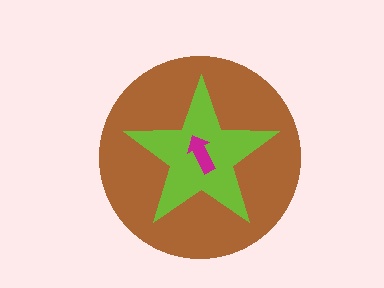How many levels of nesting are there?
3.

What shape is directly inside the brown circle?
The lime star.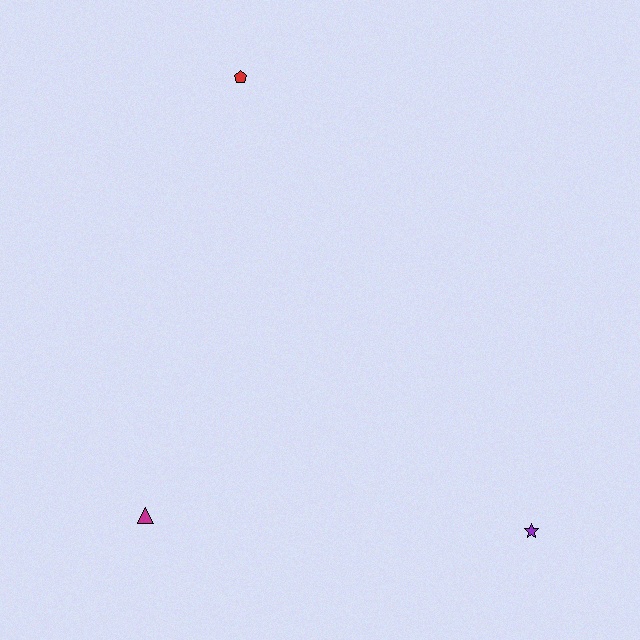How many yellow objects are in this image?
There are no yellow objects.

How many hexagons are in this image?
There are no hexagons.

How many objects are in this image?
There are 3 objects.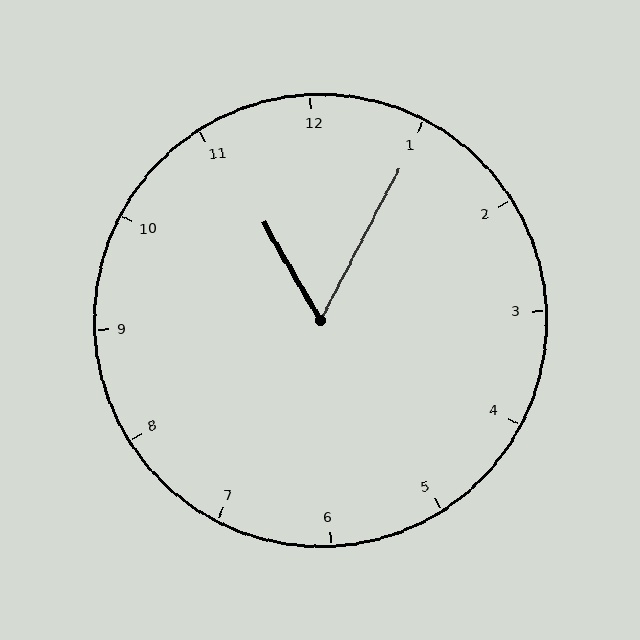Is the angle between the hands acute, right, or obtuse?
It is acute.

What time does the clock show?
11:05.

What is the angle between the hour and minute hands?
Approximately 58 degrees.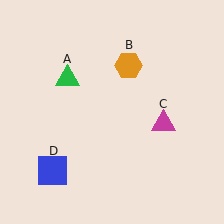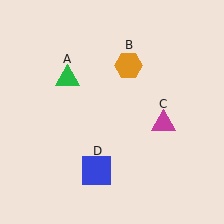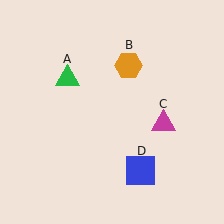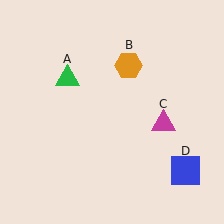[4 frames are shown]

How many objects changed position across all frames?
1 object changed position: blue square (object D).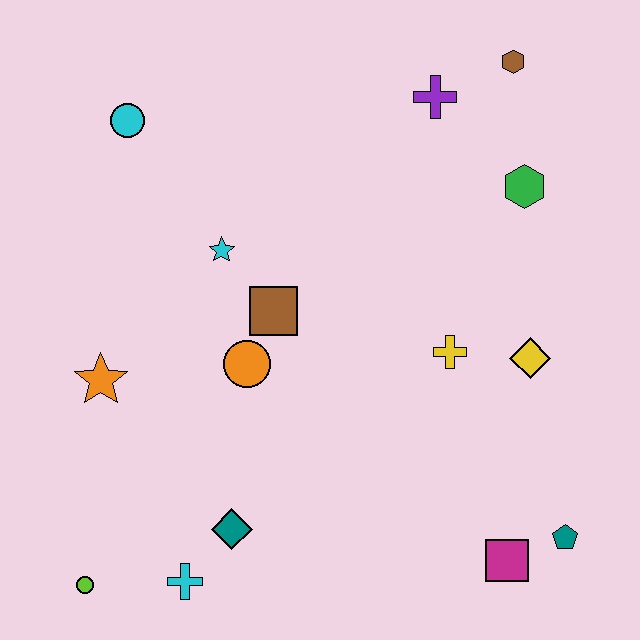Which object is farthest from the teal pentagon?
The cyan circle is farthest from the teal pentagon.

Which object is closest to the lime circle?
The cyan cross is closest to the lime circle.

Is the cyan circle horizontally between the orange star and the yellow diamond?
Yes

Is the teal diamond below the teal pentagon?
No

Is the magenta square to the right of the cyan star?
Yes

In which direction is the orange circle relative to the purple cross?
The orange circle is below the purple cross.